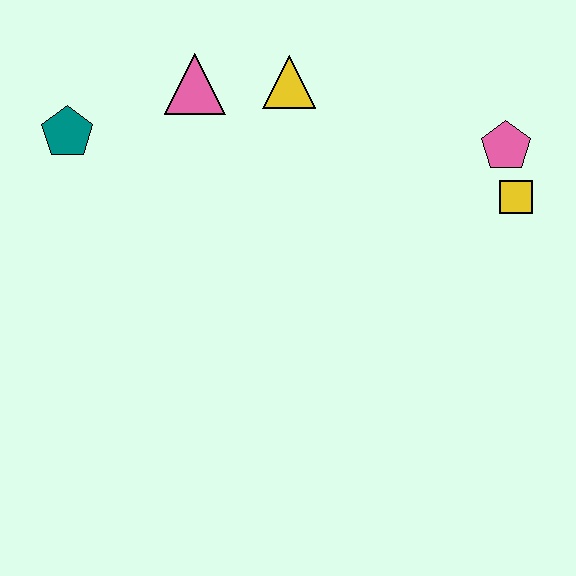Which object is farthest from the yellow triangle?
The yellow square is farthest from the yellow triangle.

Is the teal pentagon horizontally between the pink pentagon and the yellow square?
No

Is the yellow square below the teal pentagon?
Yes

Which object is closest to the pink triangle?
The yellow triangle is closest to the pink triangle.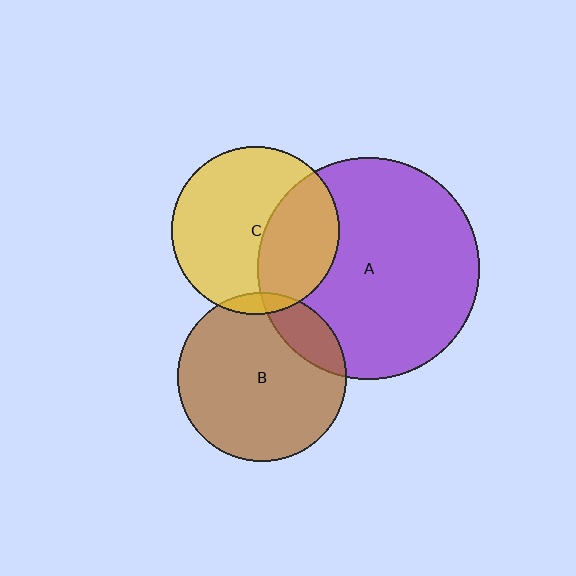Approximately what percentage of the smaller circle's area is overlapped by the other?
Approximately 5%.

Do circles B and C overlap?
Yes.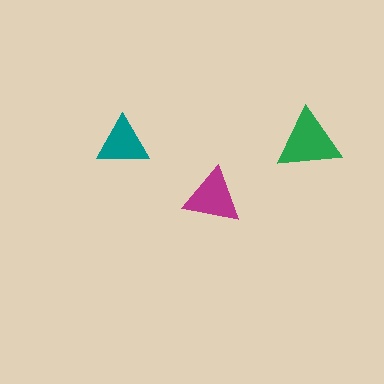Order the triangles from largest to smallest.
the green one, the magenta one, the teal one.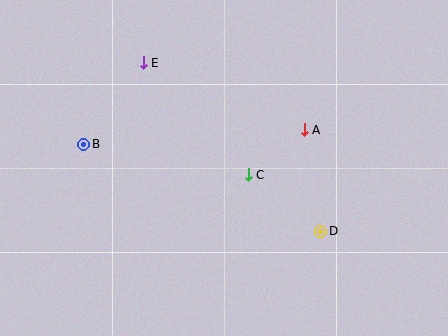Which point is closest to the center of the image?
Point C at (248, 175) is closest to the center.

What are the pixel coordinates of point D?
Point D is at (321, 231).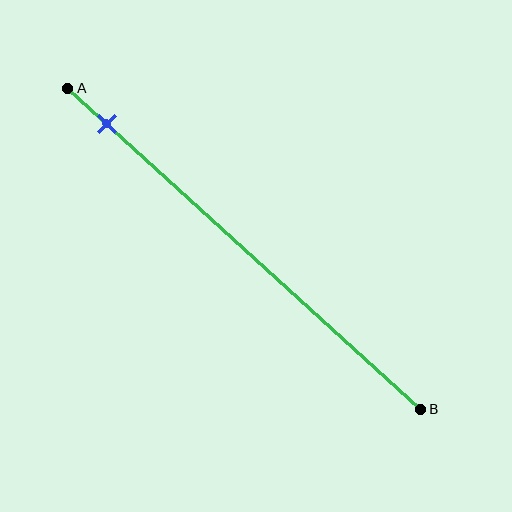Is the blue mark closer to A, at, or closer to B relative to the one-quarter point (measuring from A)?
The blue mark is closer to point A than the one-quarter point of segment AB.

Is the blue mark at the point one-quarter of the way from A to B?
No, the mark is at about 10% from A, not at the 25% one-quarter point.